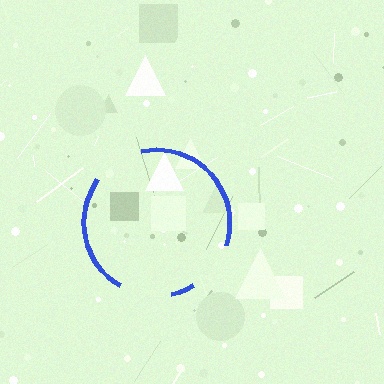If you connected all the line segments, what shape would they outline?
They would outline a circle.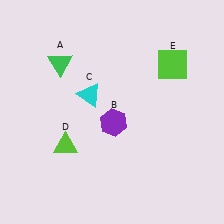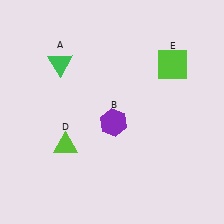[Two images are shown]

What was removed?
The cyan triangle (C) was removed in Image 2.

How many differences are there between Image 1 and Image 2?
There is 1 difference between the two images.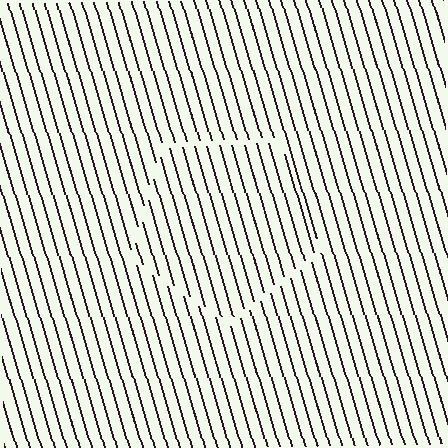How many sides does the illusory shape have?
5 sides — the line-ends trace a pentagon.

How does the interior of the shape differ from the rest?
The interior of the shape contains the same grating, shifted by half a period — the contour is defined by the phase discontinuity where line-ends from the inner and outer gratings abut.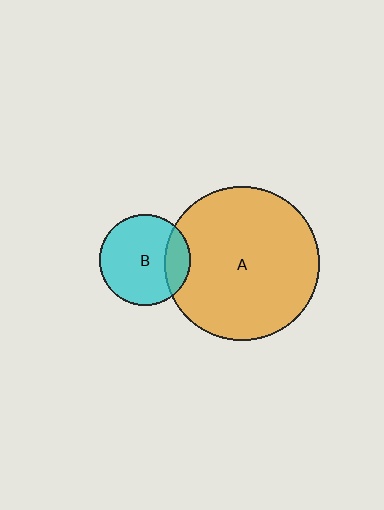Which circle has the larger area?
Circle A (orange).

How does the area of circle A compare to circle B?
Approximately 2.9 times.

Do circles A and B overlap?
Yes.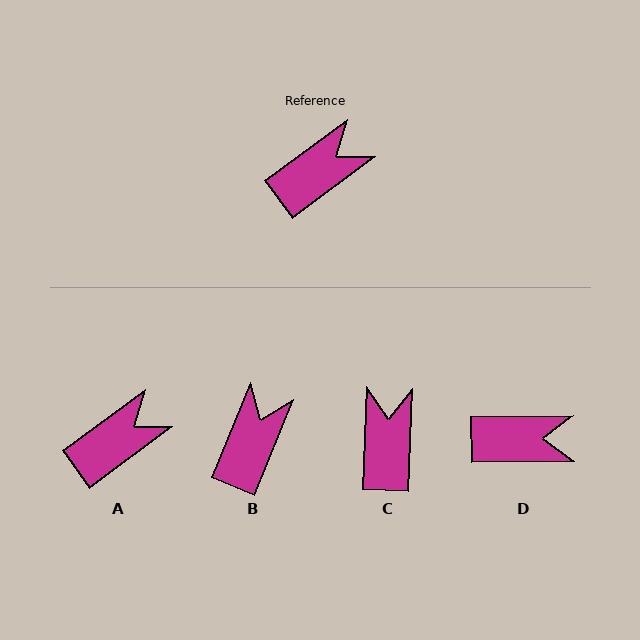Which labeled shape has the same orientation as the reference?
A.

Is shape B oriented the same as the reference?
No, it is off by about 31 degrees.